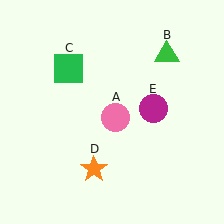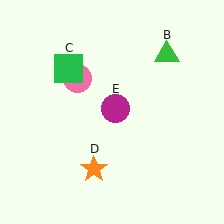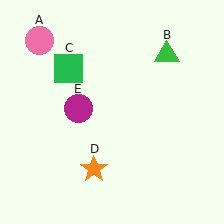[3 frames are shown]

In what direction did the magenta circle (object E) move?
The magenta circle (object E) moved left.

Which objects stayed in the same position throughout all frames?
Green triangle (object B) and green square (object C) and orange star (object D) remained stationary.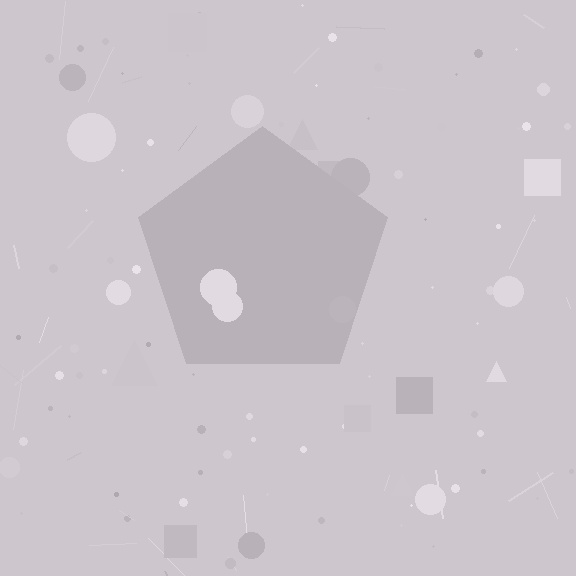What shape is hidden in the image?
A pentagon is hidden in the image.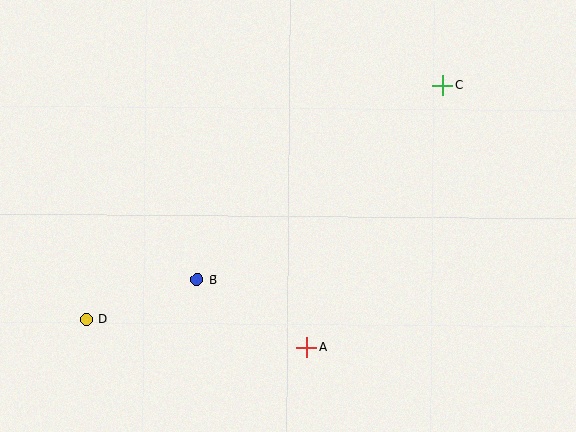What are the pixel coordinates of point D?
Point D is at (86, 320).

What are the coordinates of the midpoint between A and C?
The midpoint between A and C is at (375, 216).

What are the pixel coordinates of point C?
Point C is at (443, 86).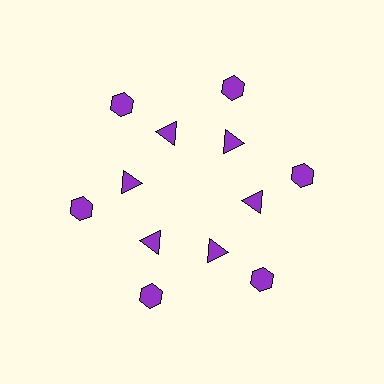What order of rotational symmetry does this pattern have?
This pattern has 6-fold rotational symmetry.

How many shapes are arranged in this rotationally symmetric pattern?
There are 12 shapes, arranged in 6 groups of 2.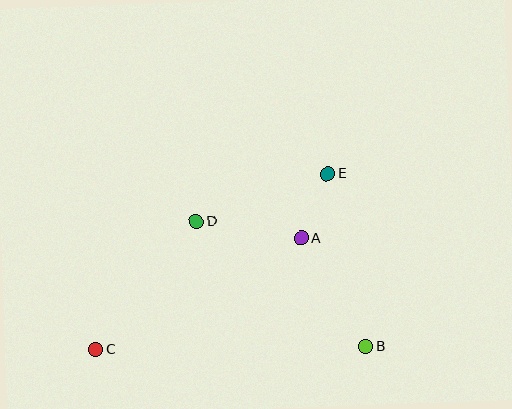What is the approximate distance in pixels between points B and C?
The distance between B and C is approximately 270 pixels.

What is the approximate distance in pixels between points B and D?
The distance between B and D is approximately 210 pixels.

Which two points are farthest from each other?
Points C and E are farthest from each other.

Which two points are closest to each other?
Points A and E are closest to each other.